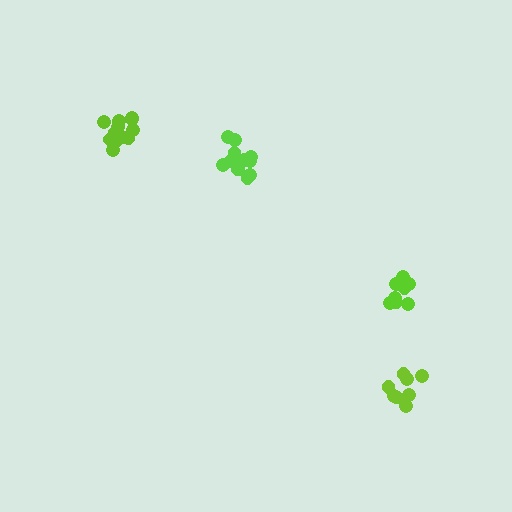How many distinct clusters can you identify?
There are 4 distinct clusters.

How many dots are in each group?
Group 1: 13 dots, Group 2: 8 dots, Group 3: 8 dots, Group 4: 12 dots (41 total).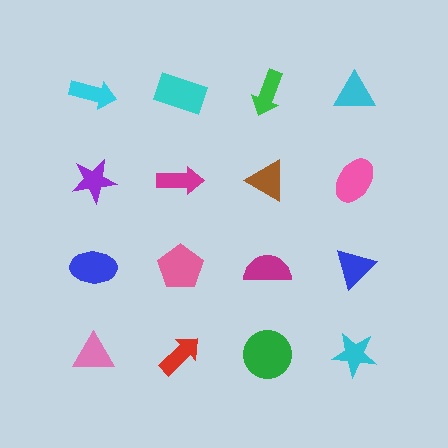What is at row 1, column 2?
A cyan rectangle.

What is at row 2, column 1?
A purple star.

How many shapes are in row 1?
4 shapes.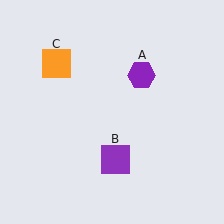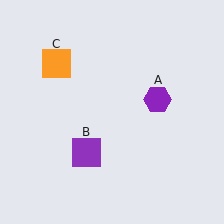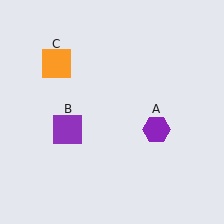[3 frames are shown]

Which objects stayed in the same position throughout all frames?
Orange square (object C) remained stationary.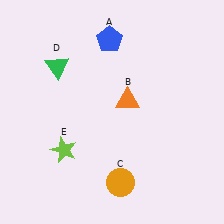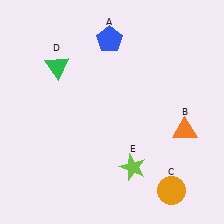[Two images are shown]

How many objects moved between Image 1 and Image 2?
3 objects moved between the two images.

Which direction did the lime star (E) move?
The lime star (E) moved right.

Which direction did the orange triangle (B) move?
The orange triangle (B) moved right.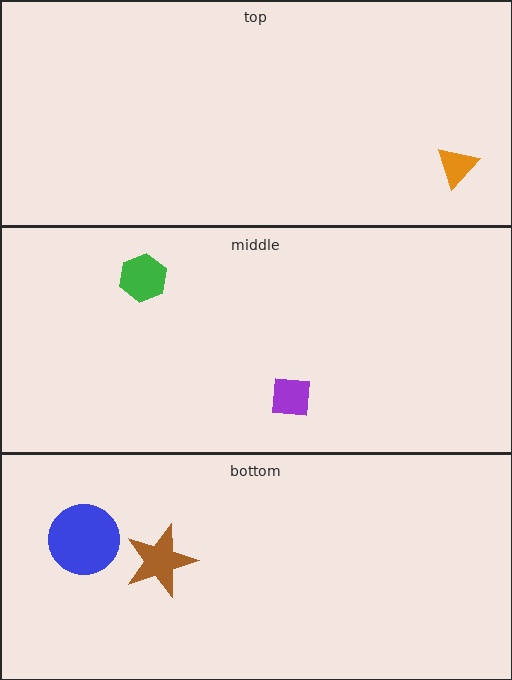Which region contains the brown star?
The bottom region.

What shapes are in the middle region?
The purple square, the green hexagon.